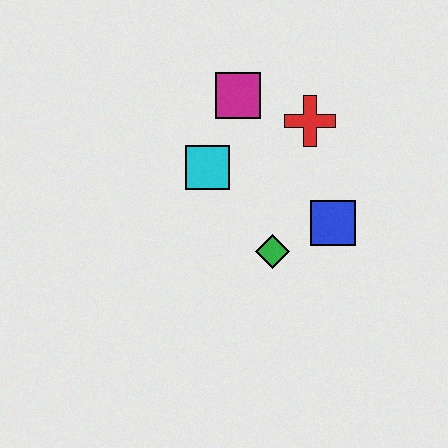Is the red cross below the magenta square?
Yes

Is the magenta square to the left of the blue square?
Yes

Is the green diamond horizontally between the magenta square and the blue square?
Yes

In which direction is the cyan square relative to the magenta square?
The cyan square is below the magenta square.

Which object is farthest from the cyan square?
The blue square is farthest from the cyan square.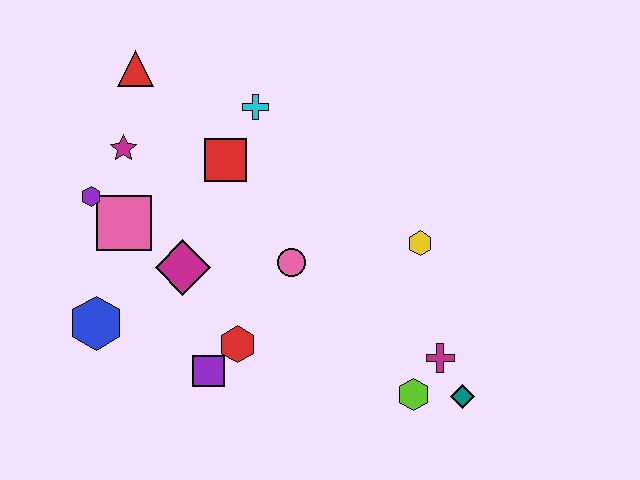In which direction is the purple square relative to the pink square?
The purple square is below the pink square.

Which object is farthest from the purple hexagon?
The teal diamond is farthest from the purple hexagon.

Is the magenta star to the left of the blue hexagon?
No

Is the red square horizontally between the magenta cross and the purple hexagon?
Yes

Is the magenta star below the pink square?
No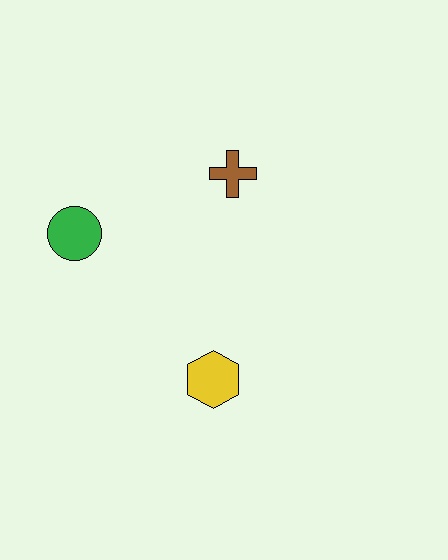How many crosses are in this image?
There is 1 cross.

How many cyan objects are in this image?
There are no cyan objects.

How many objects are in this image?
There are 3 objects.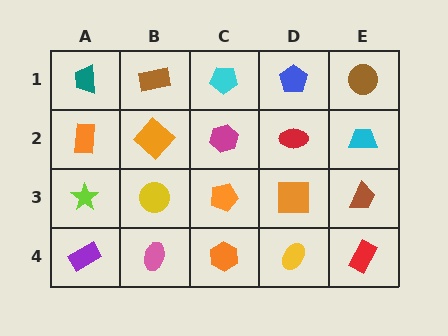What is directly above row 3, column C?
A magenta hexagon.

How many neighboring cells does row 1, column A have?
2.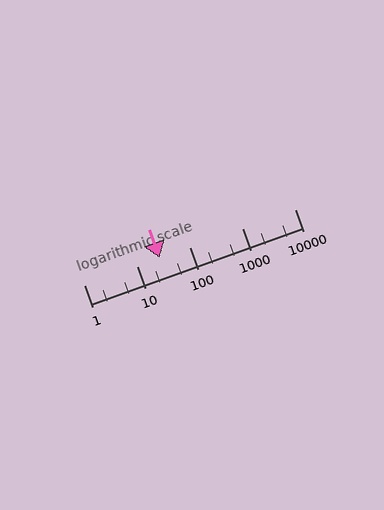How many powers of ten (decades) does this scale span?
The scale spans 4 decades, from 1 to 10000.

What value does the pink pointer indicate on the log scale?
The pointer indicates approximately 27.